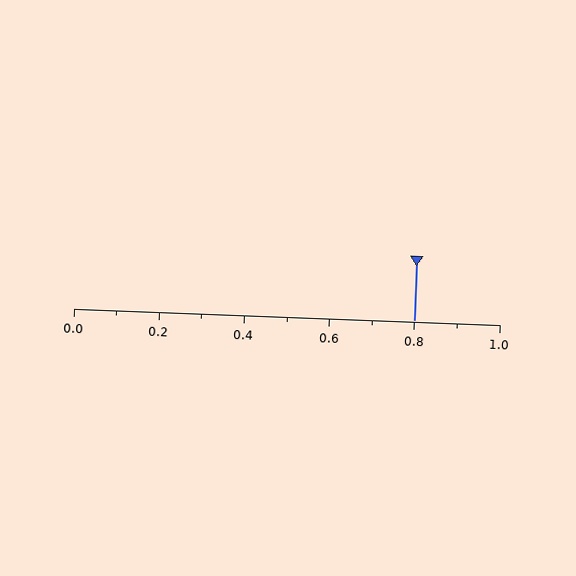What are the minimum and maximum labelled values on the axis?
The axis runs from 0.0 to 1.0.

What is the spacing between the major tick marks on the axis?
The major ticks are spaced 0.2 apart.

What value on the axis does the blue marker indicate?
The marker indicates approximately 0.8.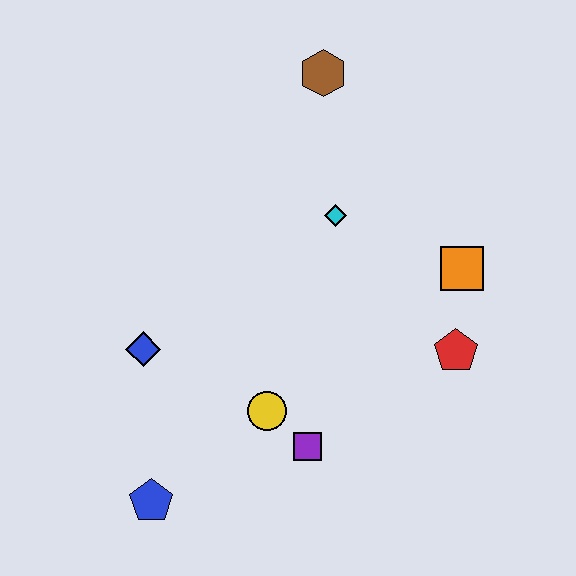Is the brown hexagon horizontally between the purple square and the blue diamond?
No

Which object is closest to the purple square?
The yellow circle is closest to the purple square.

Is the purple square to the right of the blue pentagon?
Yes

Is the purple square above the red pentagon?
No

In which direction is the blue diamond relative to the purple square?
The blue diamond is to the left of the purple square.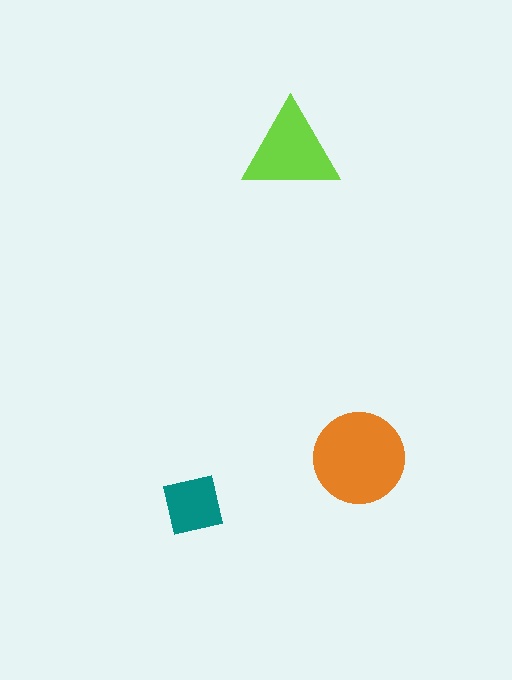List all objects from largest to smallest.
The orange circle, the lime triangle, the teal square.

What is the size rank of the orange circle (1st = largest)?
1st.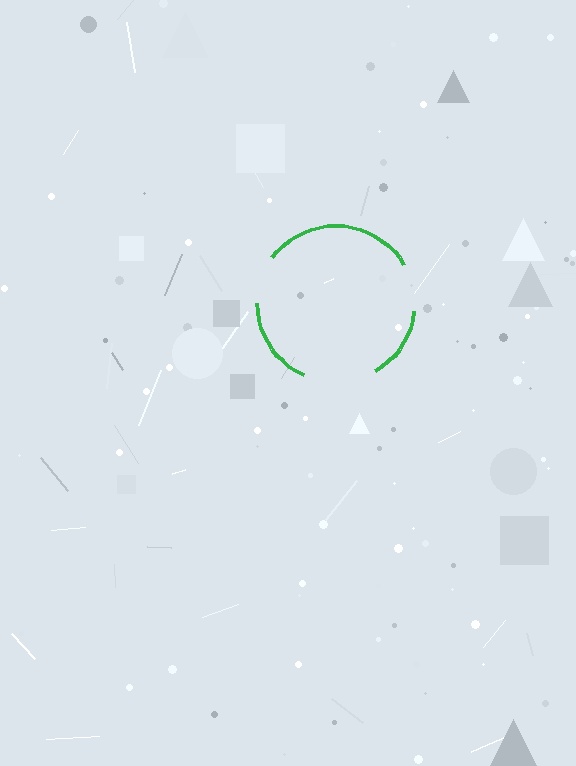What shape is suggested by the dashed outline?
The dashed outline suggests a circle.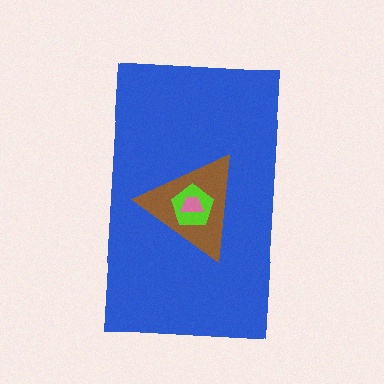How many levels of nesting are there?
4.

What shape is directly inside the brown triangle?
The lime pentagon.